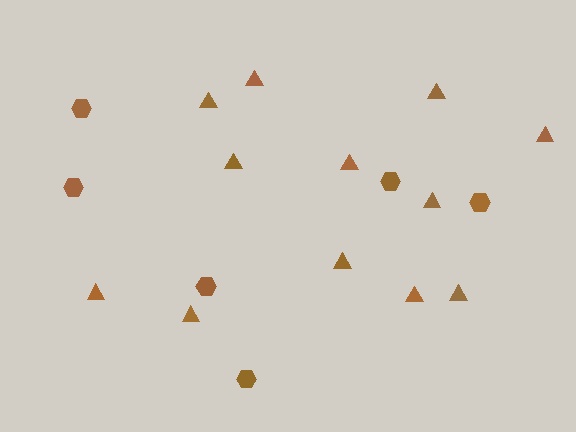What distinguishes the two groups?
There are 2 groups: one group of hexagons (6) and one group of triangles (12).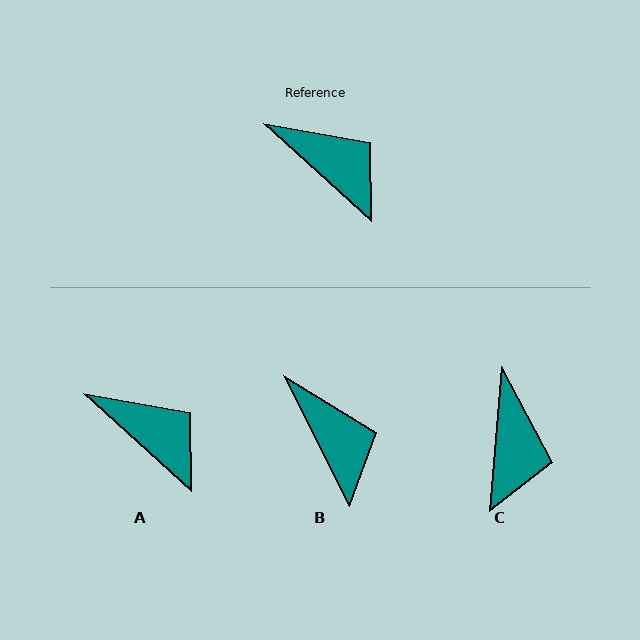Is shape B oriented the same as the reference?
No, it is off by about 21 degrees.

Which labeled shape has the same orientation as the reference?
A.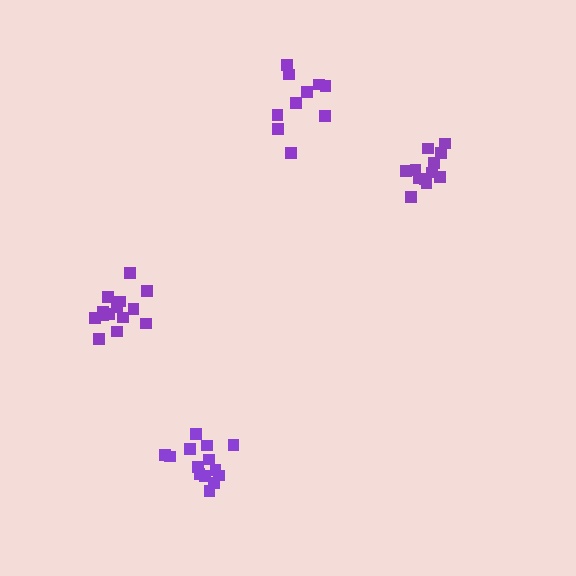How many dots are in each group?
Group 1: 12 dots, Group 2: 10 dots, Group 3: 14 dots, Group 4: 14 dots (50 total).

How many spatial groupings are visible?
There are 4 spatial groupings.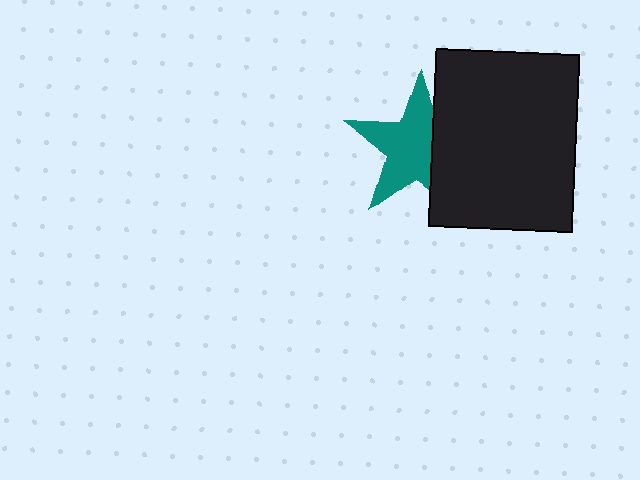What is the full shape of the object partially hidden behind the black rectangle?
The partially hidden object is a teal star.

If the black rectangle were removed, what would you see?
You would see the complete teal star.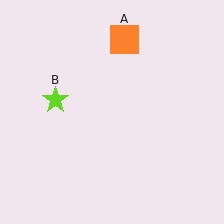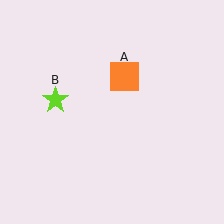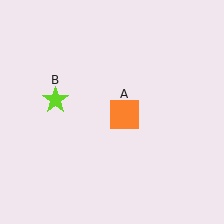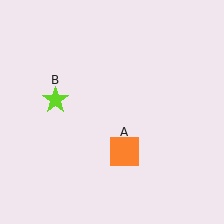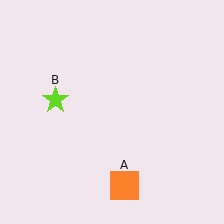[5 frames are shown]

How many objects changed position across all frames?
1 object changed position: orange square (object A).